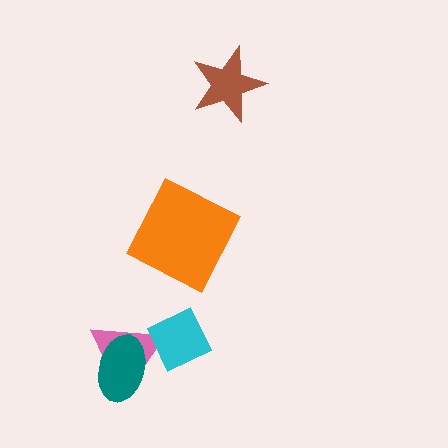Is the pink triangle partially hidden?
Yes, it is partially covered by another shape.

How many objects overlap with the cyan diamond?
1 object overlaps with the cyan diamond.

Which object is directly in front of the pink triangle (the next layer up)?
The cyan diamond is directly in front of the pink triangle.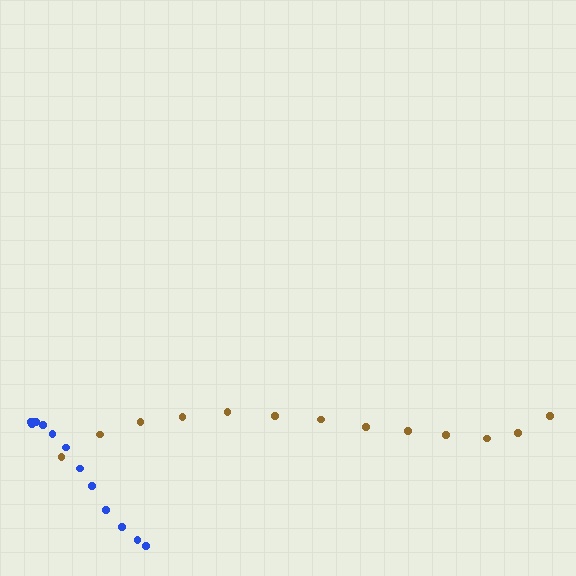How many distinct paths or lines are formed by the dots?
There are 2 distinct paths.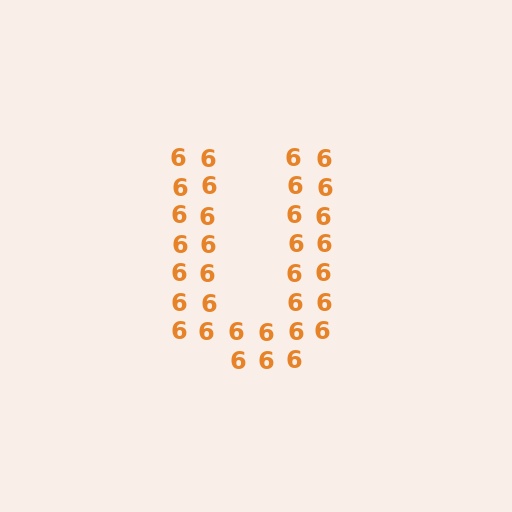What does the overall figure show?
The overall figure shows the letter U.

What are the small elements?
The small elements are digit 6's.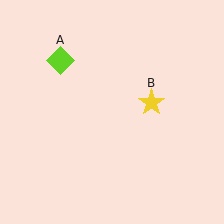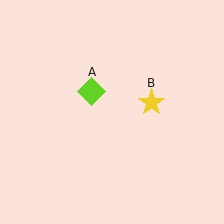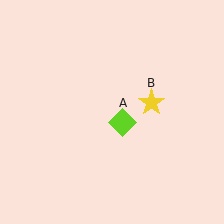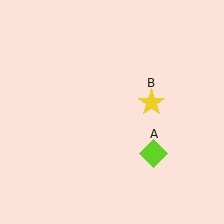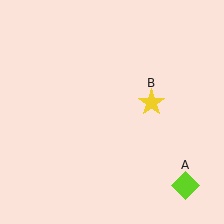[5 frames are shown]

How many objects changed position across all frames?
1 object changed position: lime diamond (object A).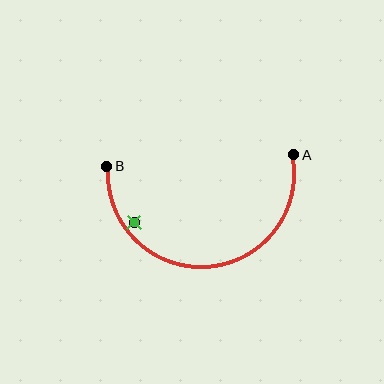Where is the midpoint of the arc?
The arc midpoint is the point on the curve farthest from the straight line joining A and B. It sits below that line.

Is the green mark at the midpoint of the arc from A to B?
No — the green mark does not lie on the arc at all. It sits slightly inside the curve.